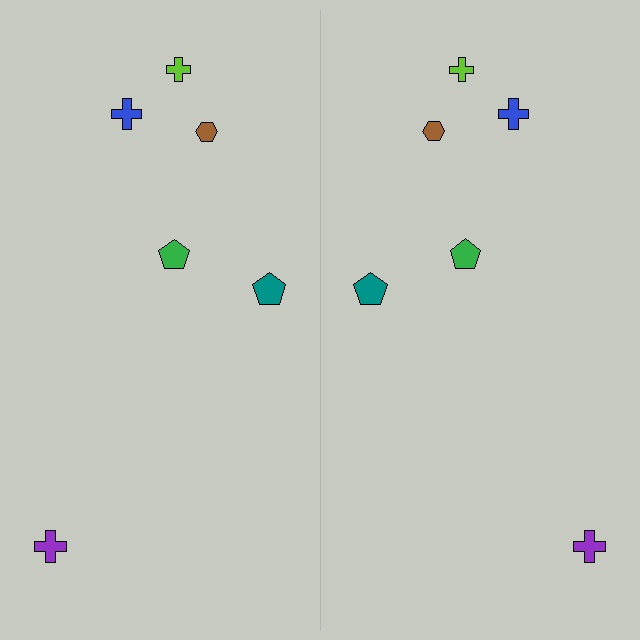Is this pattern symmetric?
Yes, this pattern has bilateral (reflection) symmetry.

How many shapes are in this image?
There are 12 shapes in this image.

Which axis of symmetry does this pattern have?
The pattern has a vertical axis of symmetry running through the center of the image.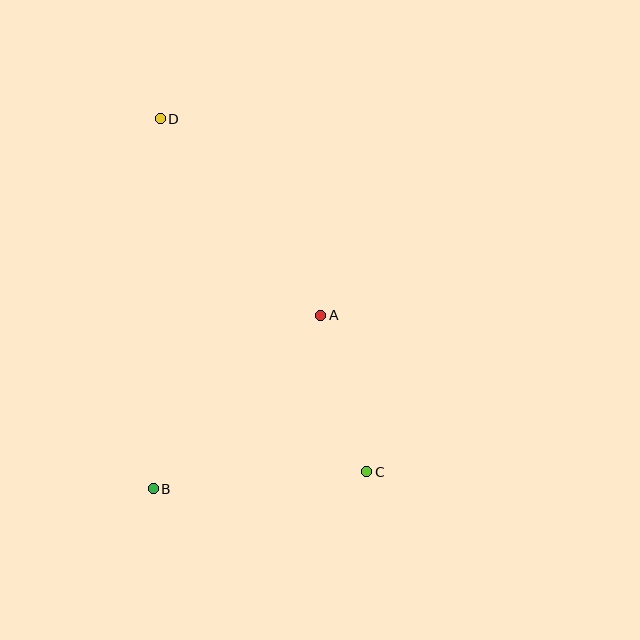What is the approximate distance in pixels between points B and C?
The distance between B and C is approximately 214 pixels.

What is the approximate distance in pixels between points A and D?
The distance between A and D is approximately 254 pixels.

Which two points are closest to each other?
Points A and C are closest to each other.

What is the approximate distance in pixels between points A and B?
The distance between A and B is approximately 241 pixels.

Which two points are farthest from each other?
Points C and D are farthest from each other.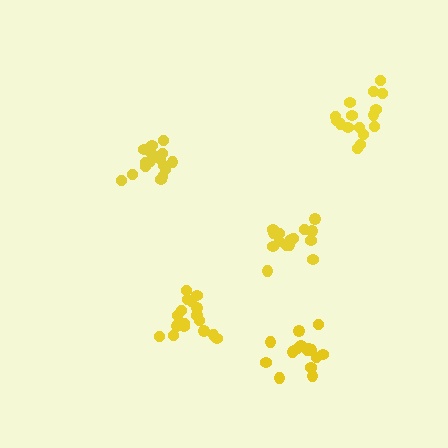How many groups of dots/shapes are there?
There are 5 groups.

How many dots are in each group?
Group 1: 15 dots, Group 2: 17 dots, Group 3: 16 dots, Group 4: 16 dots, Group 5: 16 dots (80 total).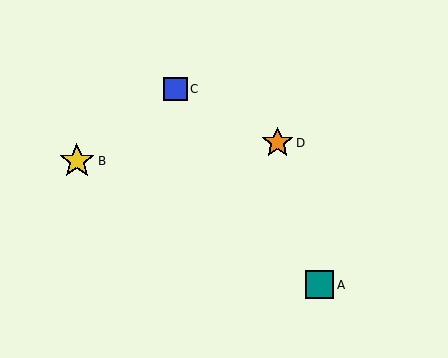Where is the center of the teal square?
The center of the teal square is at (320, 285).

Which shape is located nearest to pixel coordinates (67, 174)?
The yellow star (labeled B) at (77, 161) is nearest to that location.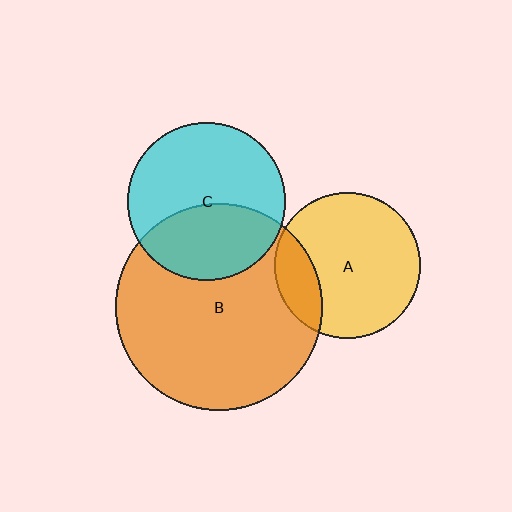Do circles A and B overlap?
Yes.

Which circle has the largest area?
Circle B (orange).